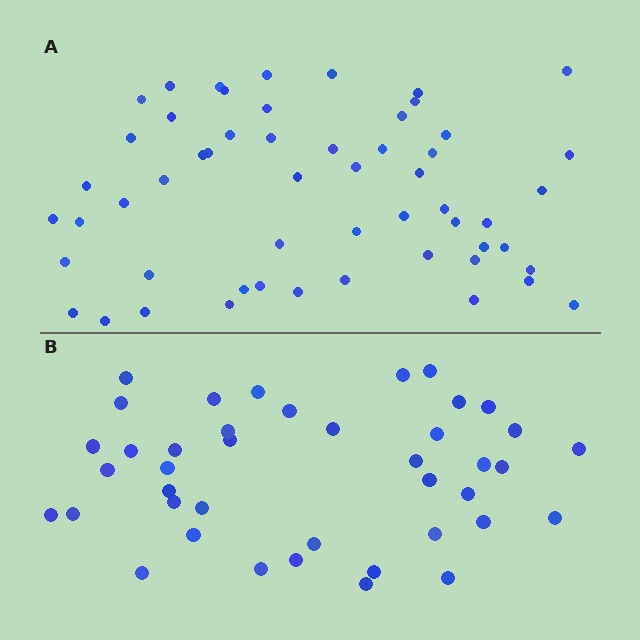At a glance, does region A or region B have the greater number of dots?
Region A (the top region) has more dots.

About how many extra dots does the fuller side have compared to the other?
Region A has approximately 15 more dots than region B.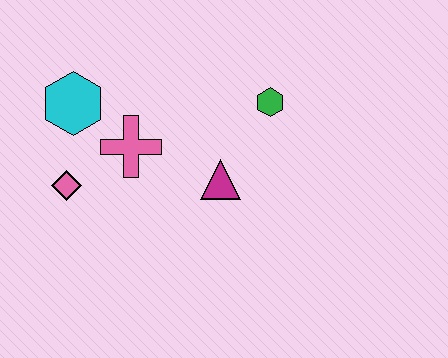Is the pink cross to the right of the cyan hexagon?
Yes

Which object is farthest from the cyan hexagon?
The green hexagon is farthest from the cyan hexagon.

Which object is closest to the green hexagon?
The magenta triangle is closest to the green hexagon.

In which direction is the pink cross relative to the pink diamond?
The pink cross is to the right of the pink diamond.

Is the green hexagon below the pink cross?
No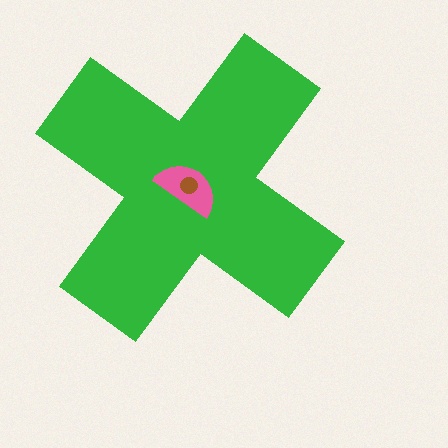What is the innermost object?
The brown circle.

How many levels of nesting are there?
3.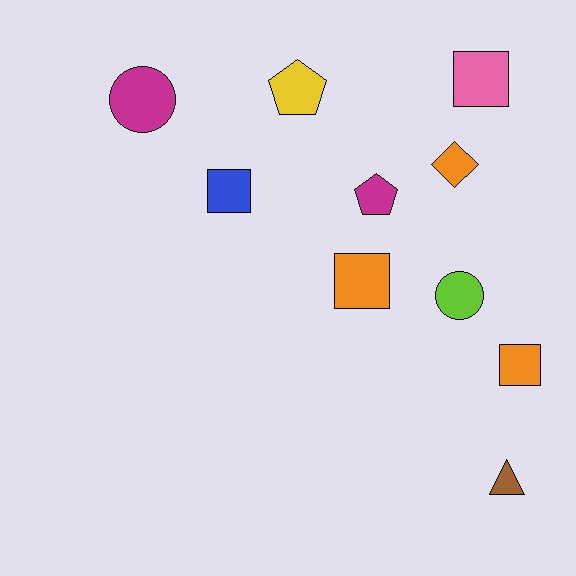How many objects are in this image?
There are 10 objects.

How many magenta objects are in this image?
There are 2 magenta objects.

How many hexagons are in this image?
There are no hexagons.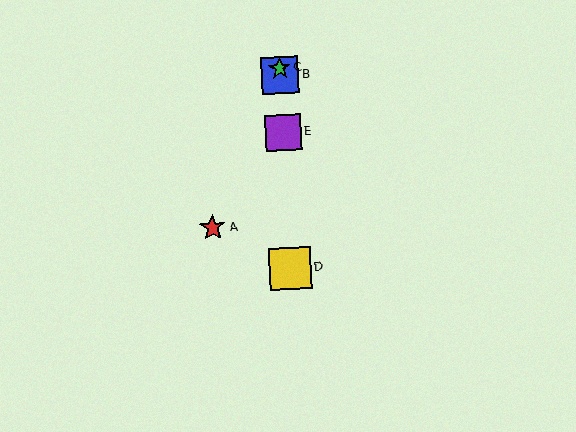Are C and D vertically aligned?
Yes, both are at x≈280.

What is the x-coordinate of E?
Object E is at x≈283.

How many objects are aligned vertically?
4 objects (B, C, D, E) are aligned vertically.